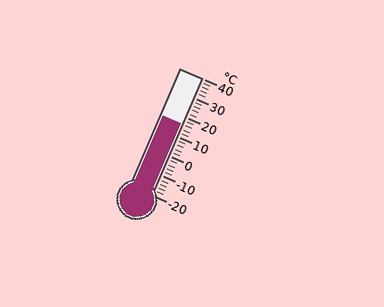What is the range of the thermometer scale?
The thermometer scale ranges from -20°C to 40°C.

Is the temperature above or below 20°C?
The temperature is below 20°C.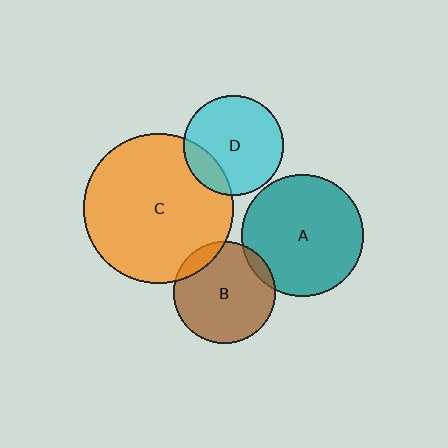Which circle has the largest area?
Circle C (orange).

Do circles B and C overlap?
Yes.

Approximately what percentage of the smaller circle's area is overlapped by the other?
Approximately 10%.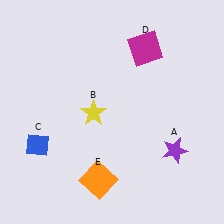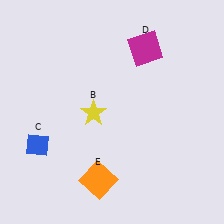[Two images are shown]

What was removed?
The purple star (A) was removed in Image 2.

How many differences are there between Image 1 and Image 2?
There is 1 difference between the two images.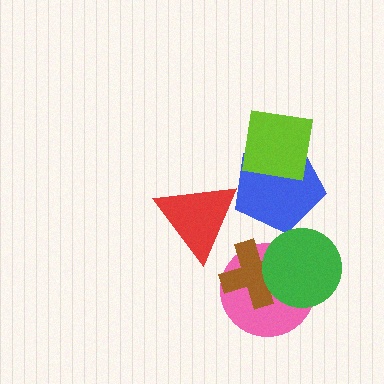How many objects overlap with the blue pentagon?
2 objects overlap with the blue pentagon.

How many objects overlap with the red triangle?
1 object overlaps with the red triangle.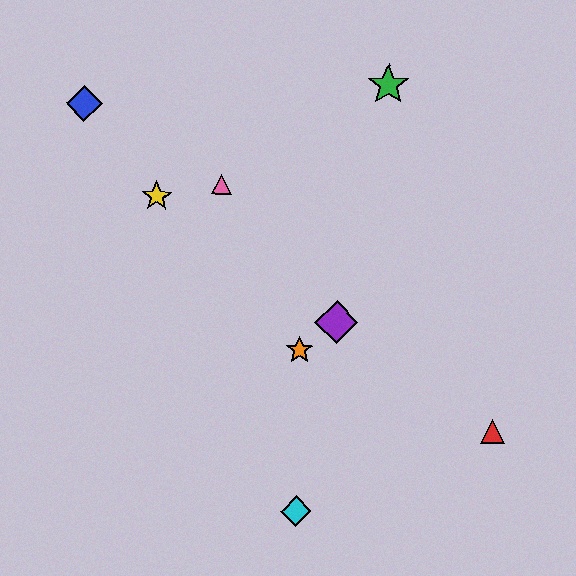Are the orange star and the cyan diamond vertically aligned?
Yes, both are at x≈299.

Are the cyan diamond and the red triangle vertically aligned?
No, the cyan diamond is at x≈296 and the red triangle is at x≈492.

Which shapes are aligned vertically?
The orange star, the cyan diamond are aligned vertically.